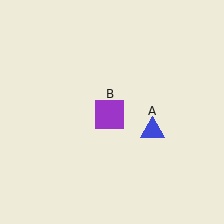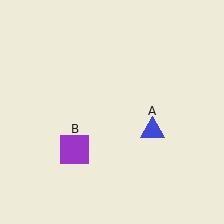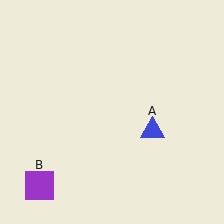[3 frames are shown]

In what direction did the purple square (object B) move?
The purple square (object B) moved down and to the left.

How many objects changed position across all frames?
1 object changed position: purple square (object B).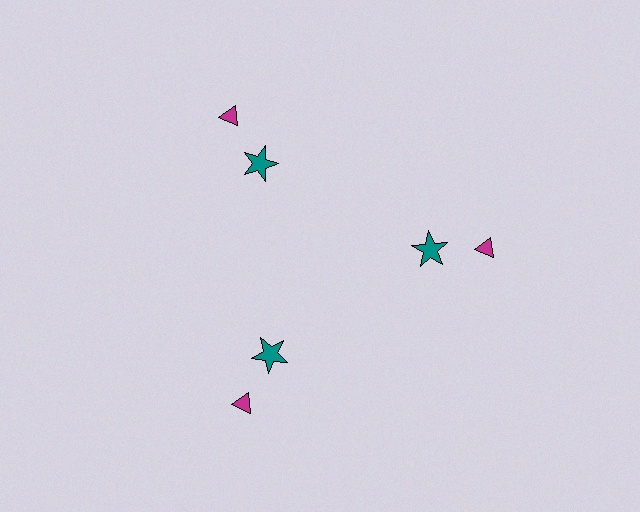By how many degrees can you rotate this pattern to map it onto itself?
The pattern maps onto itself every 120 degrees of rotation.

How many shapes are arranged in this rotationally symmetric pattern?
There are 6 shapes, arranged in 3 groups of 2.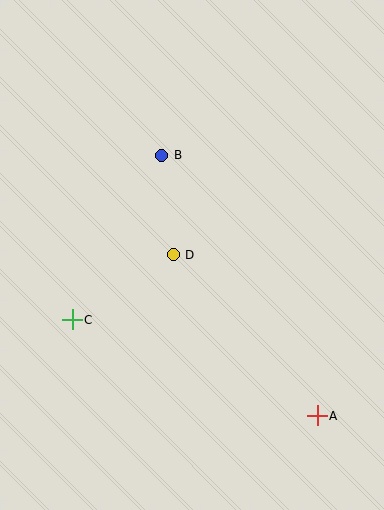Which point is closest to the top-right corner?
Point B is closest to the top-right corner.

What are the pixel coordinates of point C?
Point C is at (72, 320).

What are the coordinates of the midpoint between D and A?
The midpoint between D and A is at (245, 335).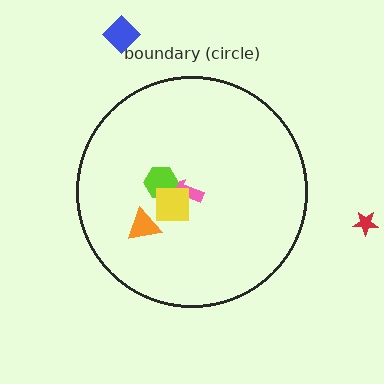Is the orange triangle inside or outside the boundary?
Inside.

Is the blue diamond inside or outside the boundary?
Outside.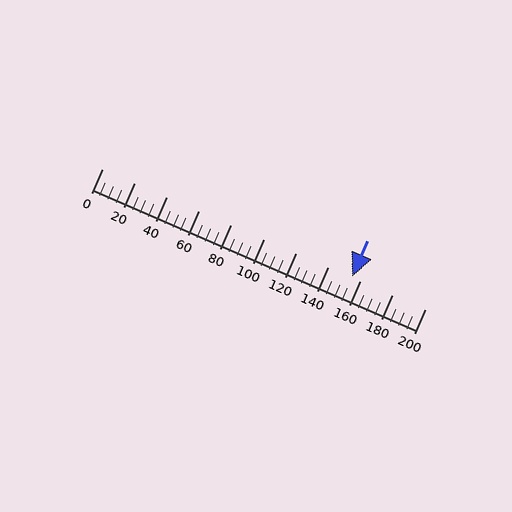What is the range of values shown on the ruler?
The ruler shows values from 0 to 200.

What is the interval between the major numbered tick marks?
The major tick marks are spaced 20 units apart.